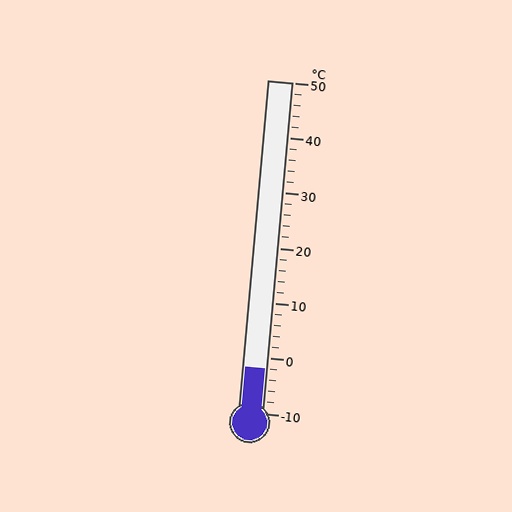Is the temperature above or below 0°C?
The temperature is below 0°C.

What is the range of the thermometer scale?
The thermometer scale ranges from -10°C to 50°C.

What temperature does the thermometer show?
The thermometer shows approximately -2°C.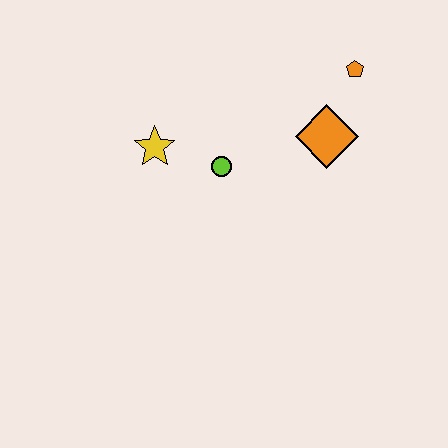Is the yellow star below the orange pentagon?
Yes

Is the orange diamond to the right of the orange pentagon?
No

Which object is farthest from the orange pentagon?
The yellow star is farthest from the orange pentagon.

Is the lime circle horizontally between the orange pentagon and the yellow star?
Yes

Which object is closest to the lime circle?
The yellow star is closest to the lime circle.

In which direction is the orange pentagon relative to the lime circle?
The orange pentagon is to the right of the lime circle.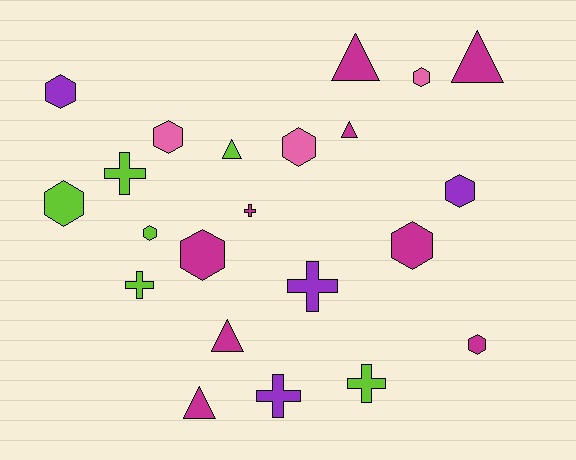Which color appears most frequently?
Magenta, with 9 objects.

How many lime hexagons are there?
There are 2 lime hexagons.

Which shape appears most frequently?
Hexagon, with 10 objects.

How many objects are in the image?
There are 22 objects.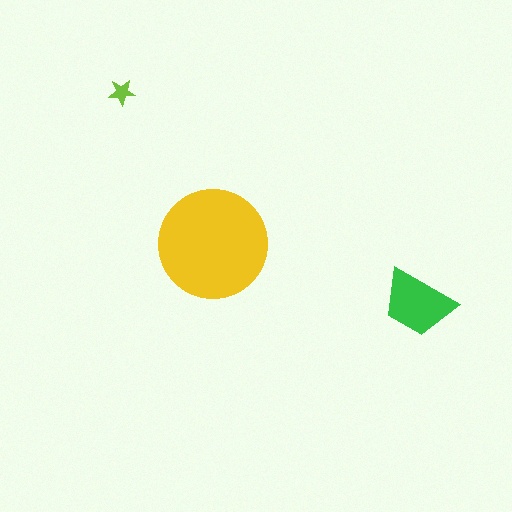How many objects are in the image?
There are 3 objects in the image.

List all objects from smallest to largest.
The lime star, the green trapezoid, the yellow circle.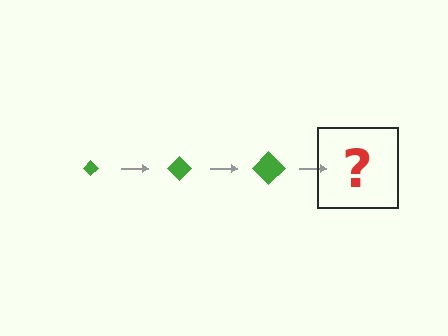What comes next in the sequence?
The next element should be a green diamond, larger than the previous one.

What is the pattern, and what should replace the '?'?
The pattern is that the diamond gets progressively larger each step. The '?' should be a green diamond, larger than the previous one.